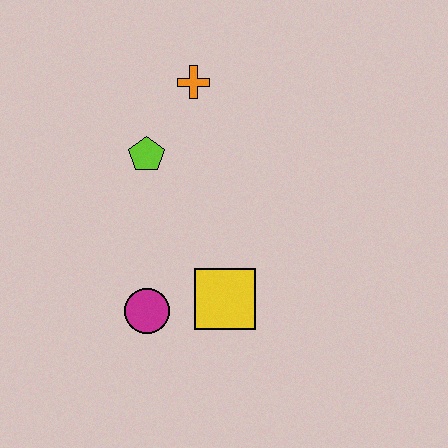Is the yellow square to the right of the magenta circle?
Yes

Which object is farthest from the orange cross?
The magenta circle is farthest from the orange cross.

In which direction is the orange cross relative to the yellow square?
The orange cross is above the yellow square.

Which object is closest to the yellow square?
The magenta circle is closest to the yellow square.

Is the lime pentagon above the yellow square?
Yes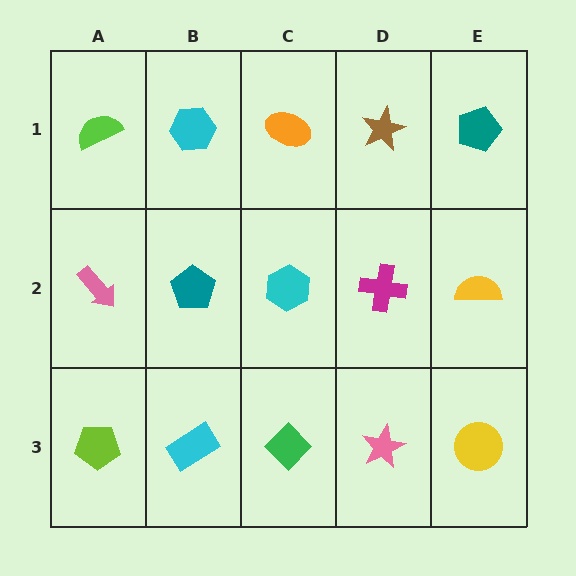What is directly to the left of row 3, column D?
A green diamond.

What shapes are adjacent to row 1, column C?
A cyan hexagon (row 2, column C), a cyan hexagon (row 1, column B), a brown star (row 1, column D).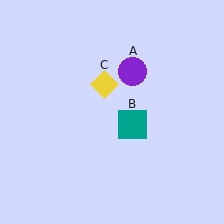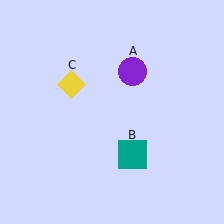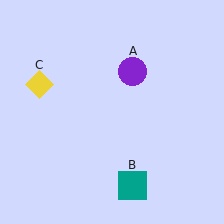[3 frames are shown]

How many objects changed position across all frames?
2 objects changed position: teal square (object B), yellow diamond (object C).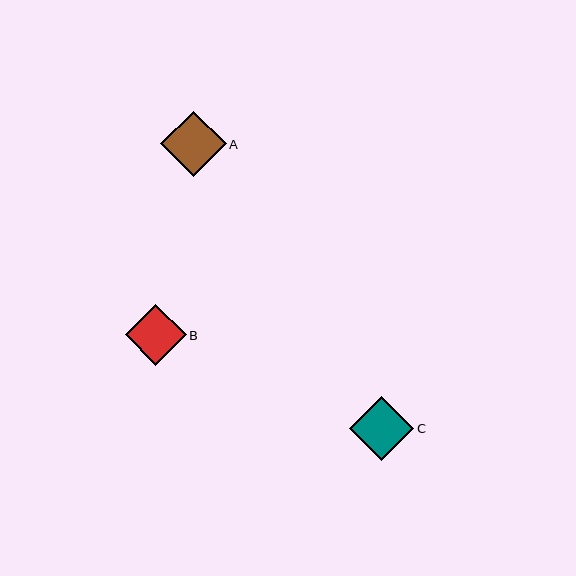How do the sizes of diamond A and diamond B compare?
Diamond A and diamond B are approximately the same size.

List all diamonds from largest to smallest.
From largest to smallest: A, C, B.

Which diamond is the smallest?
Diamond B is the smallest with a size of approximately 61 pixels.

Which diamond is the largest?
Diamond A is the largest with a size of approximately 66 pixels.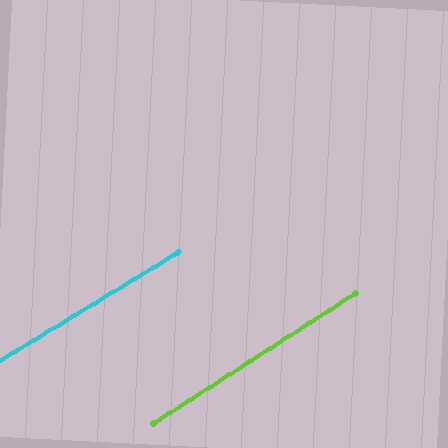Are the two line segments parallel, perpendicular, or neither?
Parallel — their directions differ by only 1.5°.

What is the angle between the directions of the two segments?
Approximately 2 degrees.